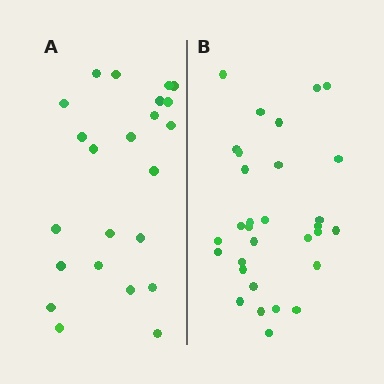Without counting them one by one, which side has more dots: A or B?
Region B (the right region) has more dots.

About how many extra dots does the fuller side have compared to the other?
Region B has roughly 8 or so more dots than region A.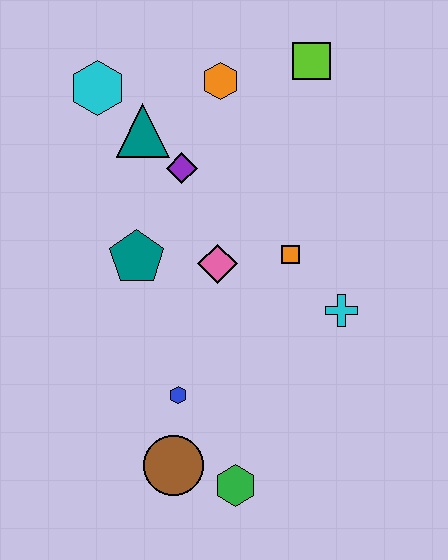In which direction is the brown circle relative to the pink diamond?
The brown circle is below the pink diamond.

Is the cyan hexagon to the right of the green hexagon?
No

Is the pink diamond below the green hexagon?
No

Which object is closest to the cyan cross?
The orange square is closest to the cyan cross.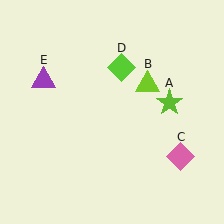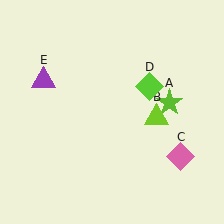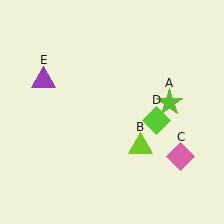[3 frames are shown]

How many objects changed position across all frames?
2 objects changed position: lime triangle (object B), lime diamond (object D).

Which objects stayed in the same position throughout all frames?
Lime star (object A) and pink diamond (object C) and purple triangle (object E) remained stationary.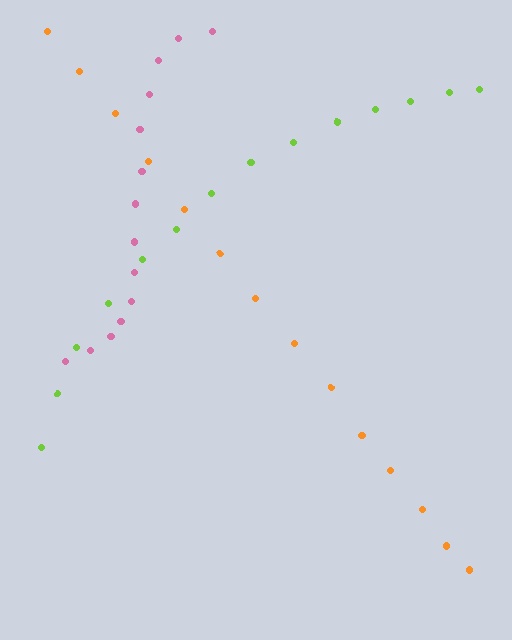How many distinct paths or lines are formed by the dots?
There are 3 distinct paths.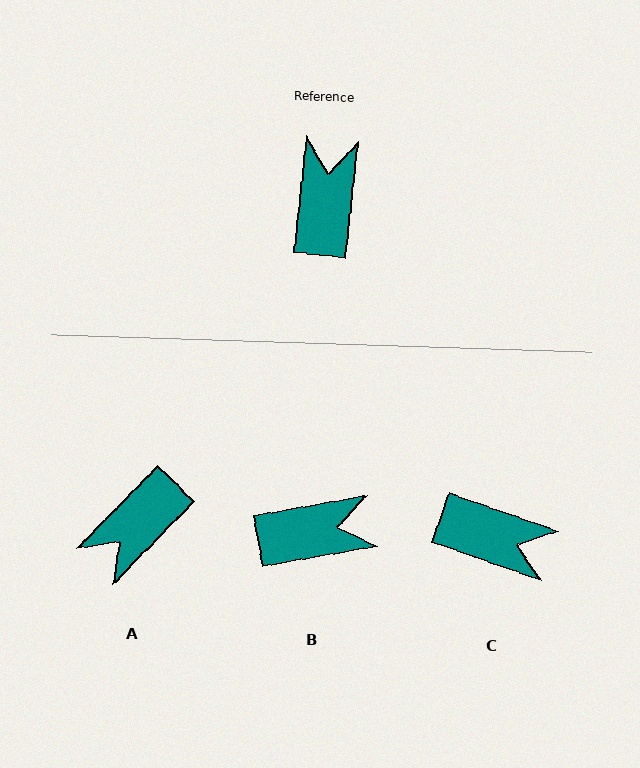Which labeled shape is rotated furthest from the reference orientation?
A, about 142 degrees away.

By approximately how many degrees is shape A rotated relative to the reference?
Approximately 142 degrees counter-clockwise.